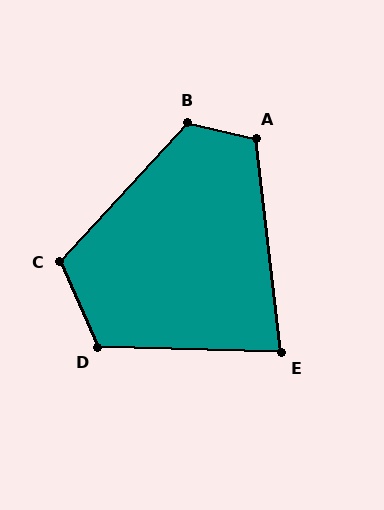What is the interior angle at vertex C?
Approximately 114 degrees (obtuse).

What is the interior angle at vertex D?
Approximately 115 degrees (obtuse).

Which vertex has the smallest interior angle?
E, at approximately 82 degrees.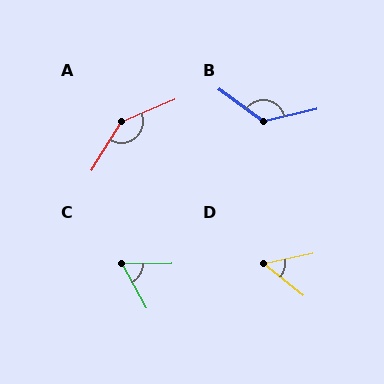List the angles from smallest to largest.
D (50°), C (62°), B (131°), A (145°).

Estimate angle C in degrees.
Approximately 62 degrees.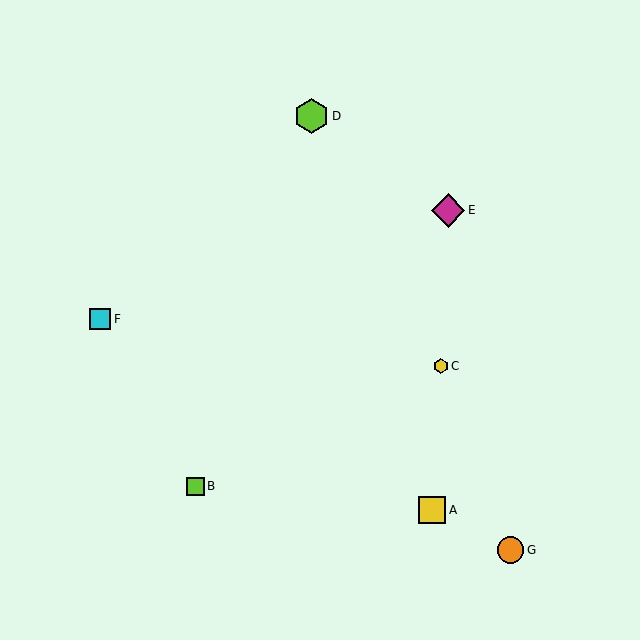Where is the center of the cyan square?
The center of the cyan square is at (100, 319).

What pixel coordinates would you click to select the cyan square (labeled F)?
Click at (100, 319) to select the cyan square F.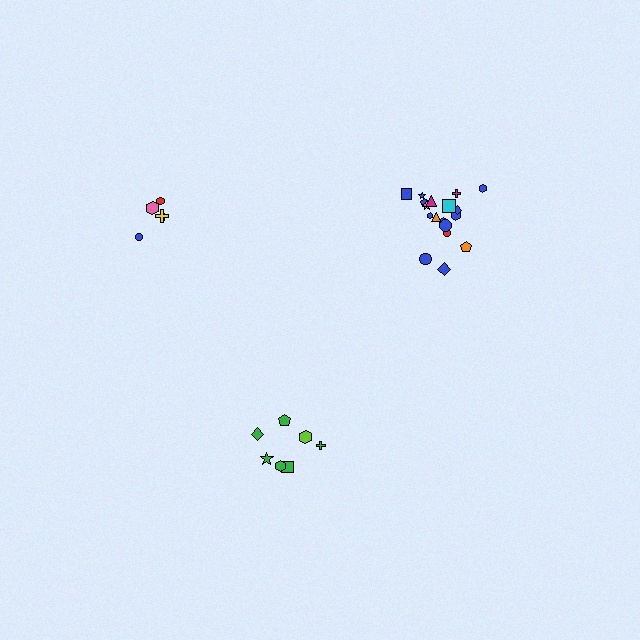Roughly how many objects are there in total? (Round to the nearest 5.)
Roughly 30 objects in total.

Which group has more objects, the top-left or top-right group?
The top-right group.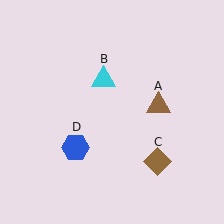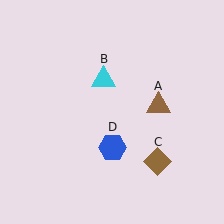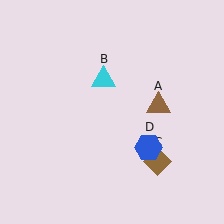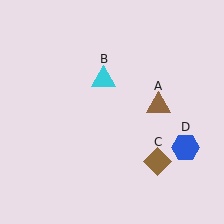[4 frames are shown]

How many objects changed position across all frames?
1 object changed position: blue hexagon (object D).